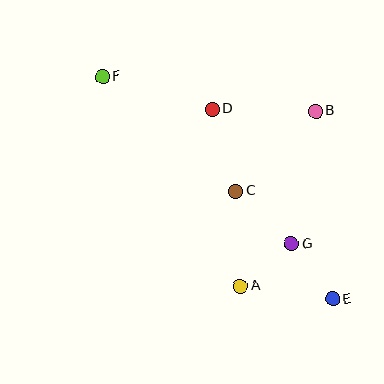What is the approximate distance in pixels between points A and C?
The distance between A and C is approximately 95 pixels.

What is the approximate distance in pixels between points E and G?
The distance between E and G is approximately 69 pixels.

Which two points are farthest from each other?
Points E and F are farthest from each other.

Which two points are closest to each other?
Points A and G are closest to each other.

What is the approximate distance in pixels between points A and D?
The distance between A and D is approximately 179 pixels.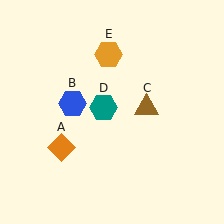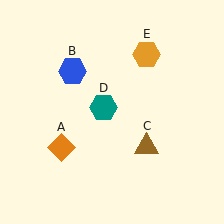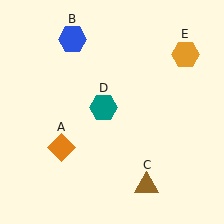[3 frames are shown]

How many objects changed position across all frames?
3 objects changed position: blue hexagon (object B), brown triangle (object C), orange hexagon (object E).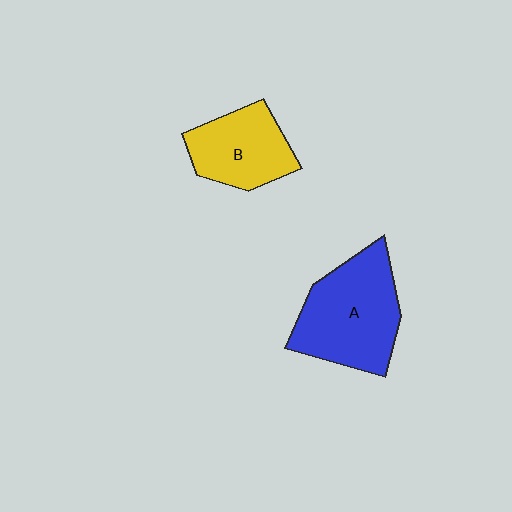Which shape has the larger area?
Shape A (blue).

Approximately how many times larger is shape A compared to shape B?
Approximately 1.4 times.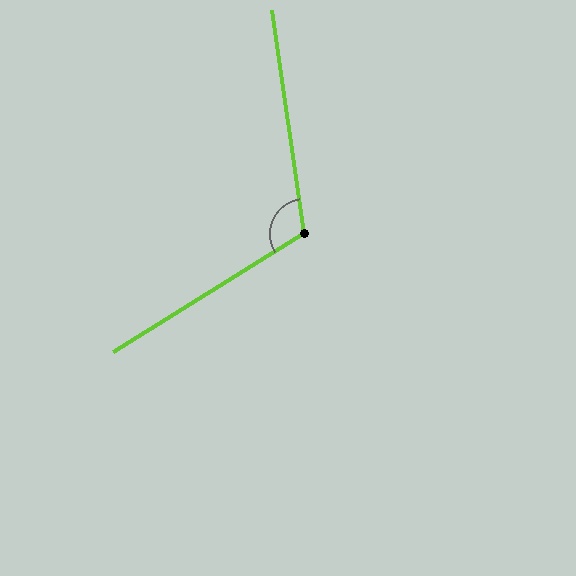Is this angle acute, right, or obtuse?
It is obtuse.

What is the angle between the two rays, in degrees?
Approximately 114 degrees.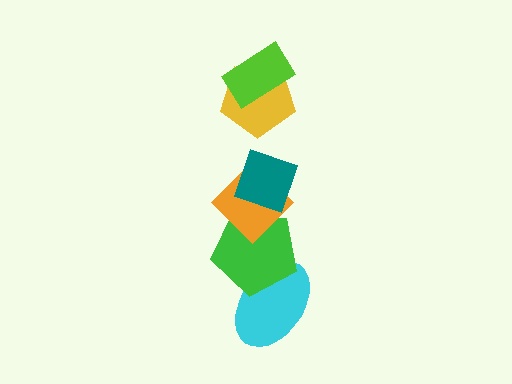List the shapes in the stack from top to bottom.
From top to bottom: the lime rectangle, the yellow pentagon, the teal diamond, the orange diamond, the green pentagon, the cyan ellipse.